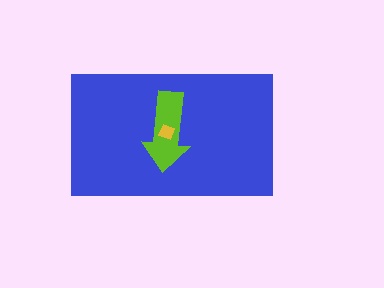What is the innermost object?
The yellow diamond.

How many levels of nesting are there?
3.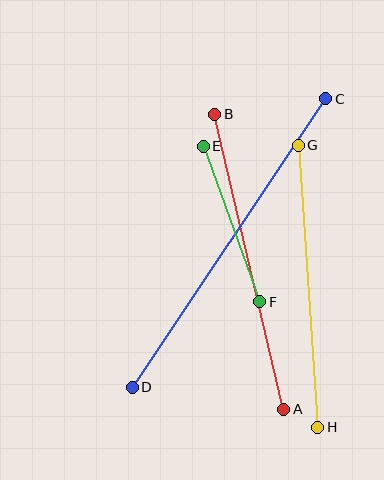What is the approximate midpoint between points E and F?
The midpoint is at approximately (231, 224) pixels.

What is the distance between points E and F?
The distance is approximately 166 pixels.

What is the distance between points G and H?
The distance is approximately 283 pixels.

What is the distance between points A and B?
The distance is approximately 303 pixels.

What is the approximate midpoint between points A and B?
The midpoint is at approximately (249, 262) pixels.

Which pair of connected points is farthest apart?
Points C and D are farthest apart.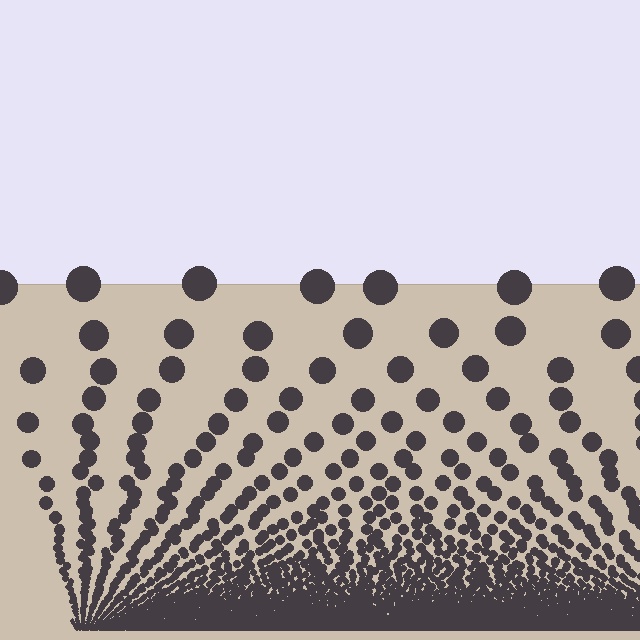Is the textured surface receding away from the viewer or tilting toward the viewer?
The surface appears to tilt toward the viewer. Texture elements get larger and sparser toward the top.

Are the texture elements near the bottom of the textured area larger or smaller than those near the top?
Smaller. The gradient is inverted — elements near the bottom are smaller and denser.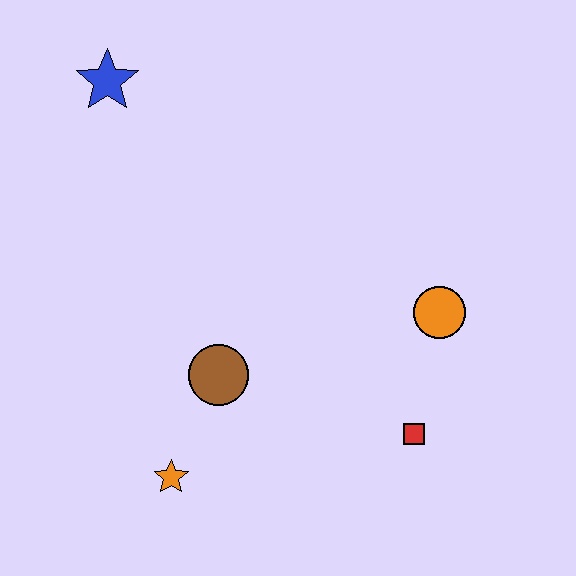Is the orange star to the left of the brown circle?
Yes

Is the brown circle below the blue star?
Yes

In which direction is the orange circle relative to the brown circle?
The orange circle is to the right of the brown circle.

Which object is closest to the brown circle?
The orange star is closest to the brown circle.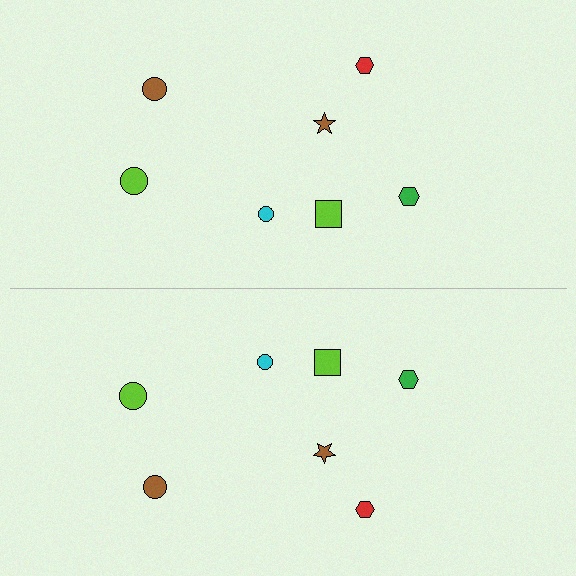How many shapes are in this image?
There are 14 shapes in this image.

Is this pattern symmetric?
Yes, this pattern has bilateral (reflection) symmetry.